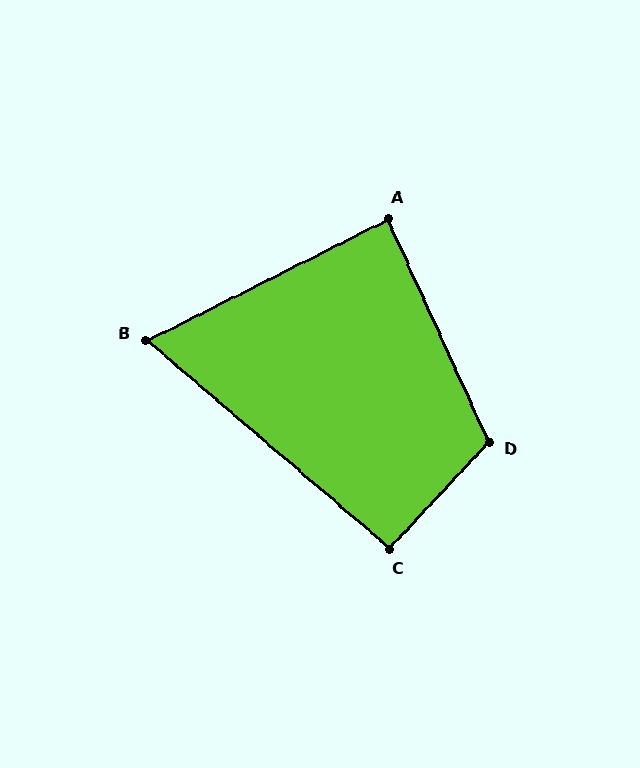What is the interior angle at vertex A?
Approximately 88 degrees (approximately right).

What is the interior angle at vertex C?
Approximately 92 degrees (approximately right).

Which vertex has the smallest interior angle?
B, at approximately 67 degrees.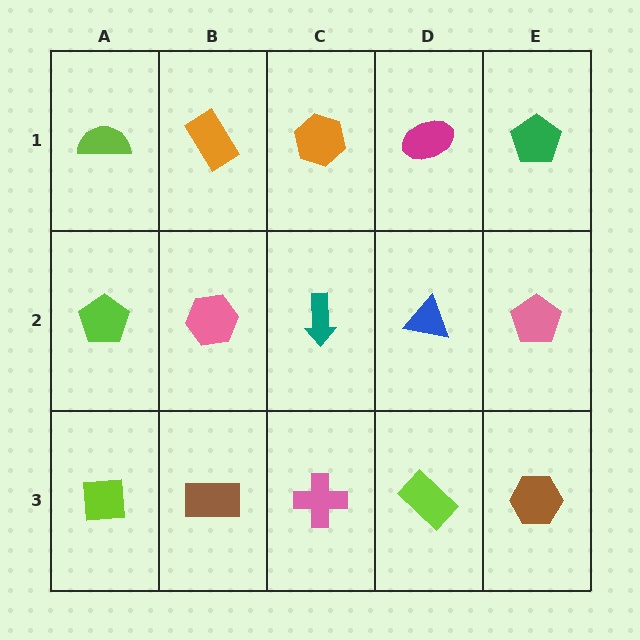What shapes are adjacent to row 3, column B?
A pink hexagon (row 2, column B), a lime square (row 3, column A), a pink cross (row 3, column C).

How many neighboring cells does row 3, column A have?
2.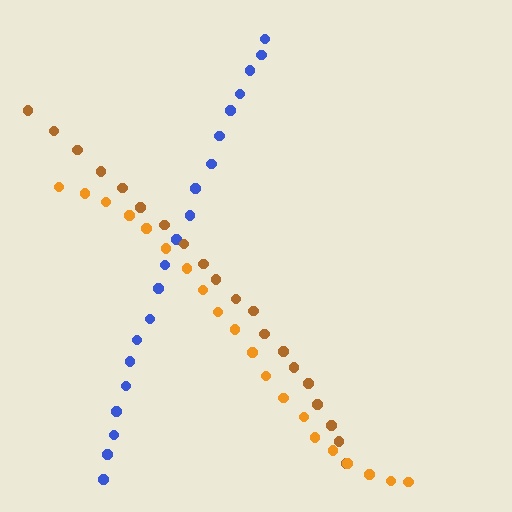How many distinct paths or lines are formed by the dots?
There are 3 distinct paths.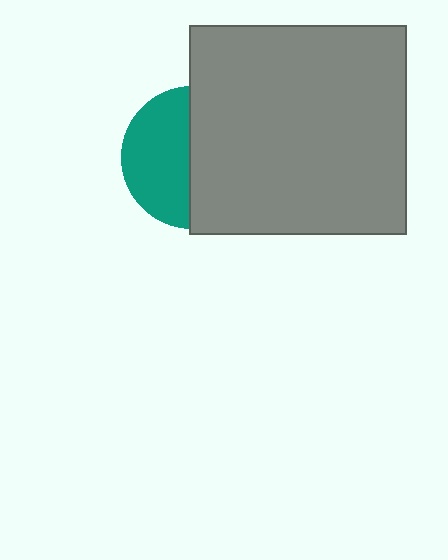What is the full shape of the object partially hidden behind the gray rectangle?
The partially hidden object is a teal circle.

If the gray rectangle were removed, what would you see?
You would see the complete teal circle.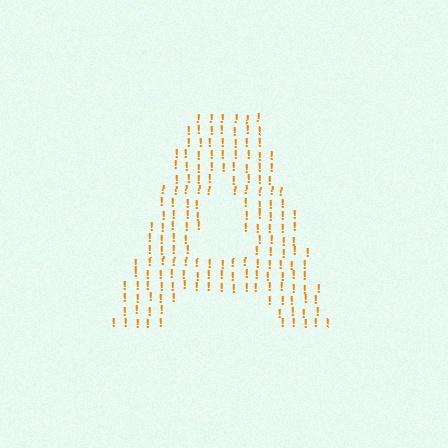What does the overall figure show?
The overall figure shows the letter A.